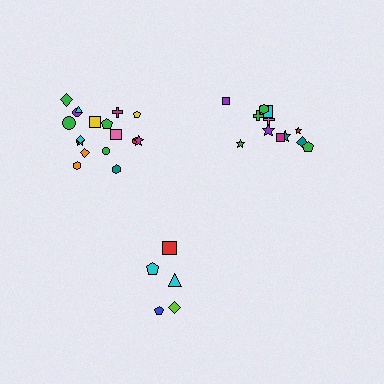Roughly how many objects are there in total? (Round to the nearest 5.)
Roughly 35 objects in total.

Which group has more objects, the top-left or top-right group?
The top-left group.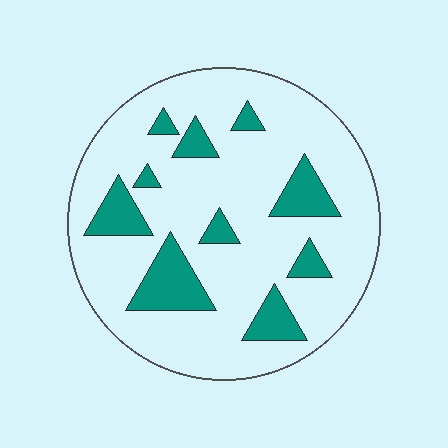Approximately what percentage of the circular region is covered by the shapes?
Approximately 20%.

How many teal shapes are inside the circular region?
10.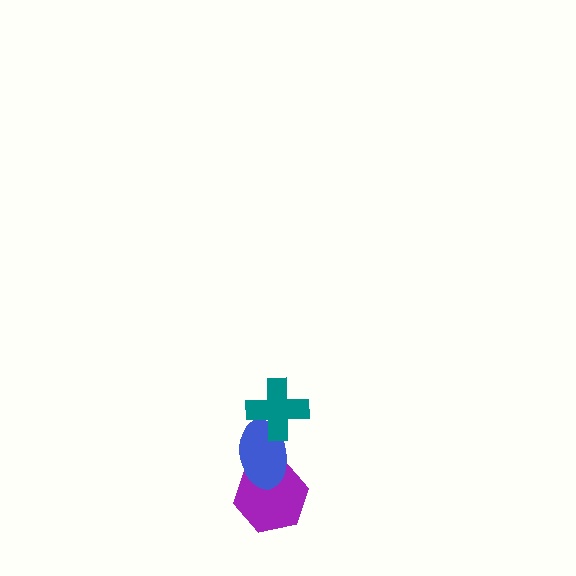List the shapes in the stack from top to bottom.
From top to bottom: the teal cross, the blue ellipse, the purple hexagon.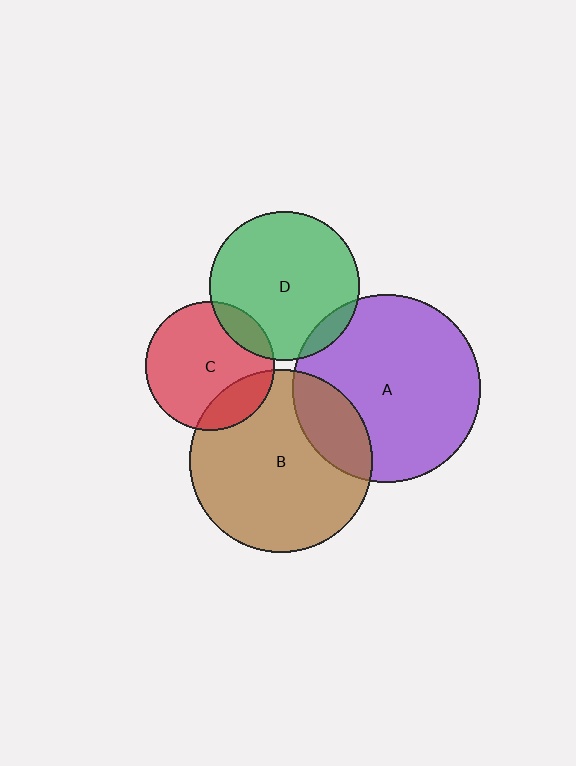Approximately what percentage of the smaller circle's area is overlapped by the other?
Approximately 15%.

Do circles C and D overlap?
Yes.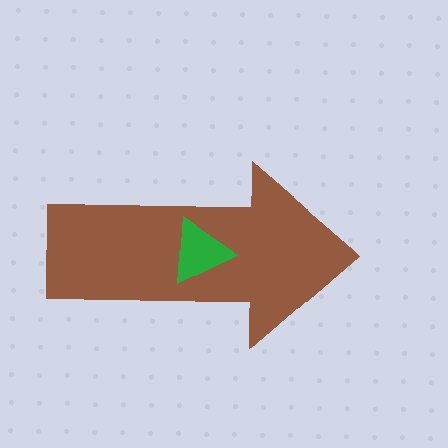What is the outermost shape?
The brown arrow.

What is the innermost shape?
The green triangle.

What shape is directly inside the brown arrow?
The green triangle.